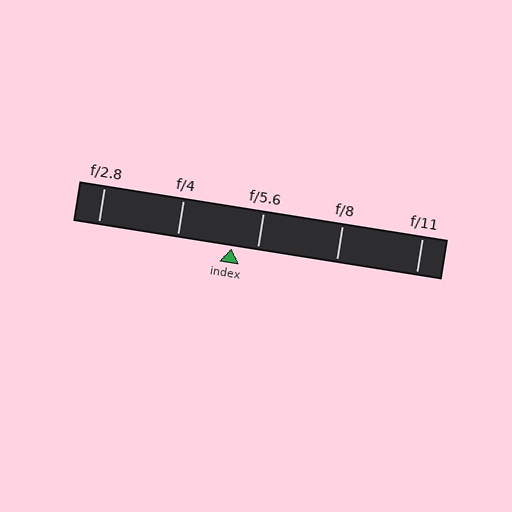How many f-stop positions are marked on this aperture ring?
There are 5 f-stop positions marked.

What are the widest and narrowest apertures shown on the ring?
The widest aperture shown is f/2.8 and the narrowest is f/11.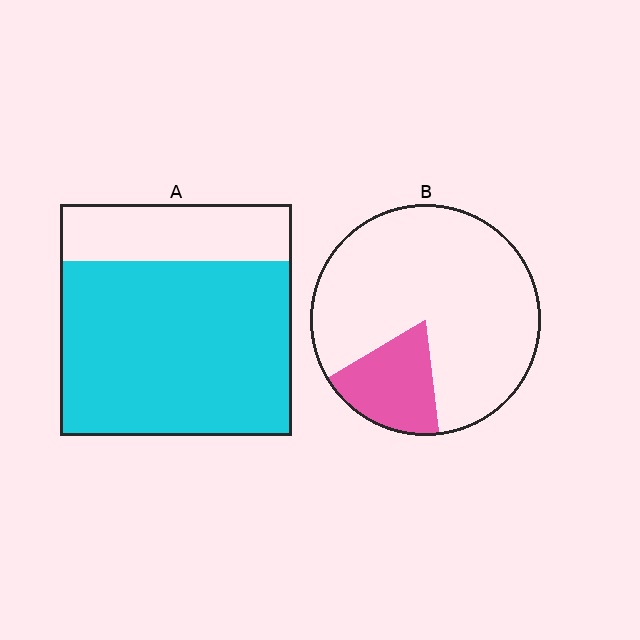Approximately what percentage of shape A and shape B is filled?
A is approximately 75% and B is approximately 20%.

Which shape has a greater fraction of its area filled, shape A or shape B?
Shape A.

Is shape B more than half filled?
No.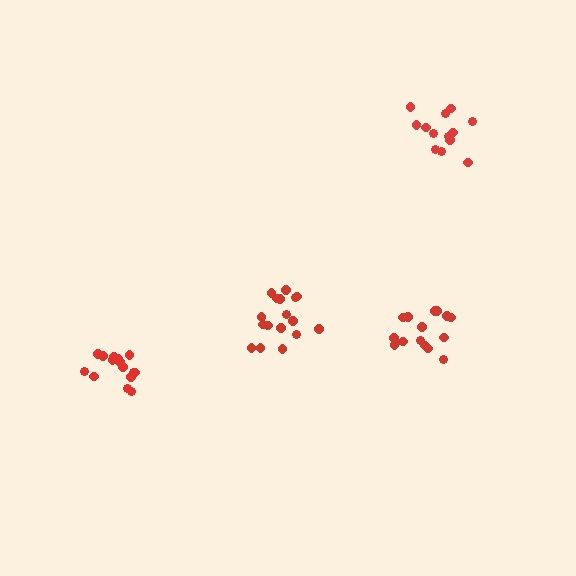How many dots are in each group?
Group 1: 16 dots, Group 2: 17 dots, Group 3: 13 dots, Group 4: 15 dots (61 total).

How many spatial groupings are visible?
There are 4 spatial groupings.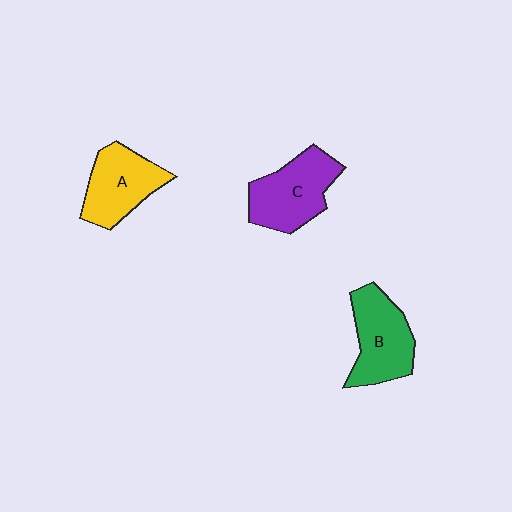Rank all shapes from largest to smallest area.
From largest to smallest: C (purple), B (green), A (yellow).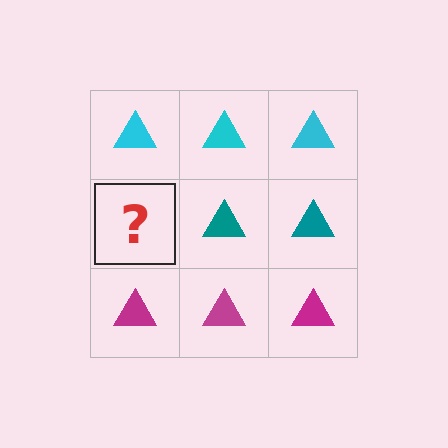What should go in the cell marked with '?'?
The missing cell should contain a teal triangle.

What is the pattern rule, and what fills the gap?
The rule is that each row has a consistent color. The gap should be filled with a teal triangle.